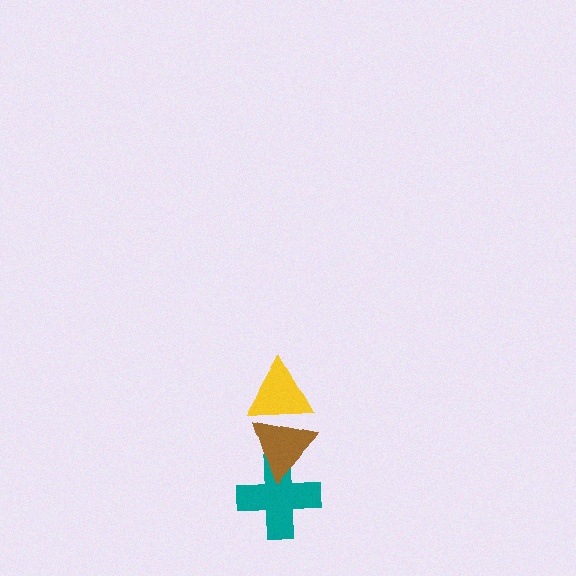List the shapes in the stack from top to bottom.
From top to bottom: the yellow triangle, the brown triangle, the teal cross.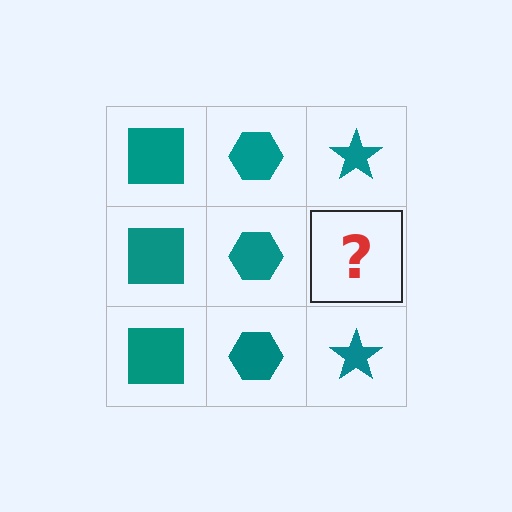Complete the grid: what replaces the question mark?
The question mark should be replaced with a teal star.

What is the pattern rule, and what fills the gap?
The rule is that each column has a consistent shape. The gap should be filled with a teal star.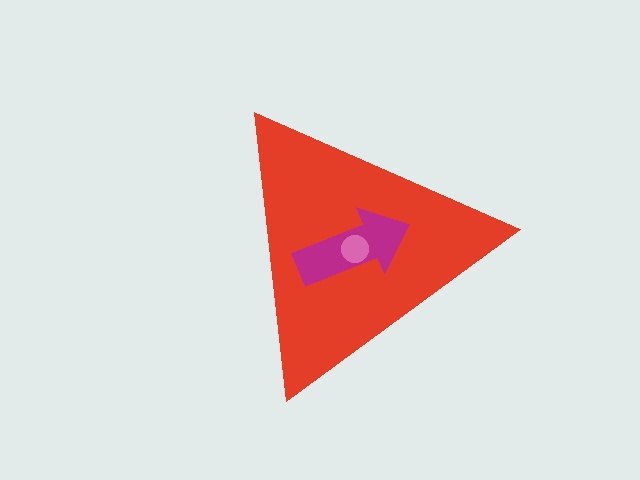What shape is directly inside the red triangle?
The magenta arrow.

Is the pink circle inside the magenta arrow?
Yes.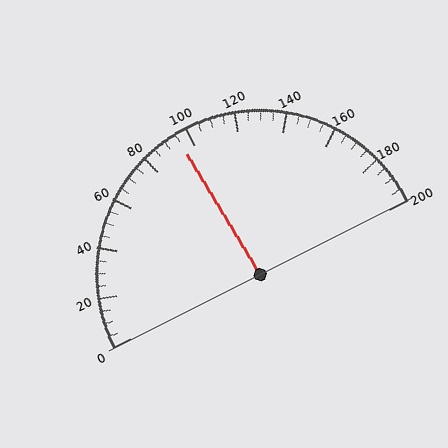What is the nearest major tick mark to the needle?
The nearest major tick mark is 100.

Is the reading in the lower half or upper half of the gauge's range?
The reading is in the lower half of the range (0 to 200).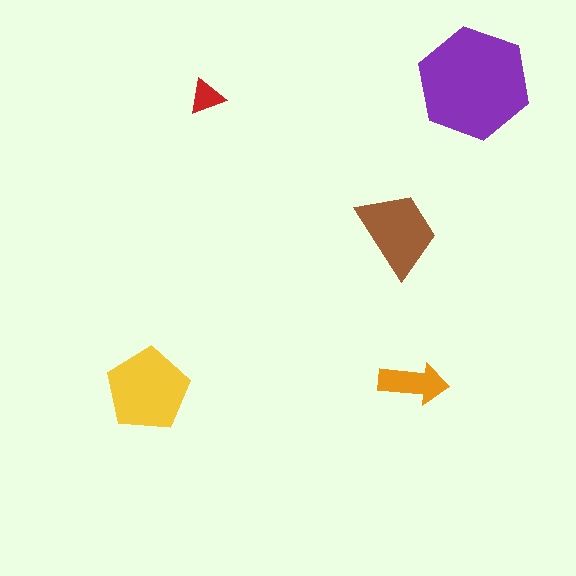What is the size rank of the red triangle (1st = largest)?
5th.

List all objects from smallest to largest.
The red triangle, the orange arrow, the brown trapezoid, the yellow pentagon, the purple hexagon.